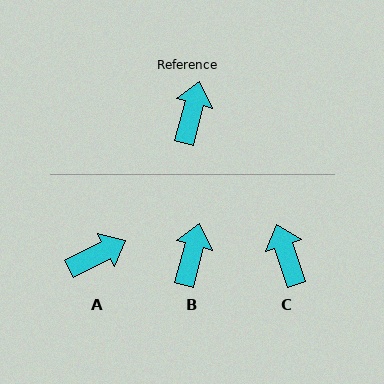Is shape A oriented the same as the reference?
No, it is off by about 48 degrees.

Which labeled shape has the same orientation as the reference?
B.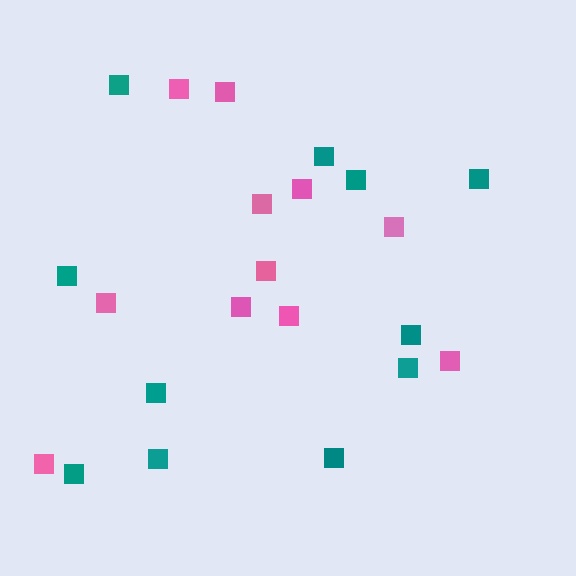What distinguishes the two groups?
There are 2 groups: one group of teal squares (11) and one group of pink squares (11).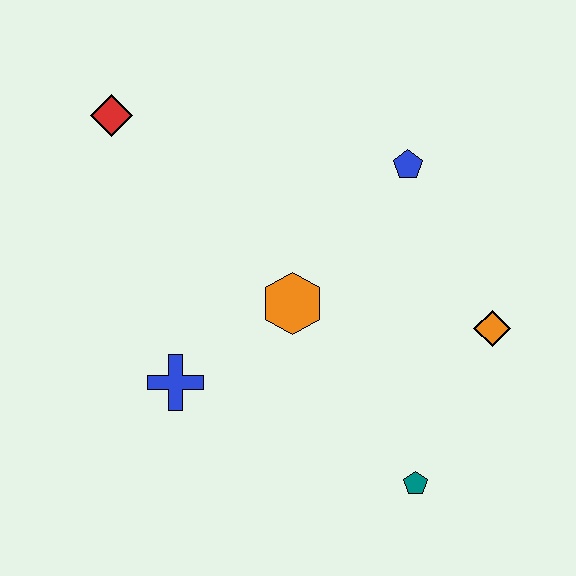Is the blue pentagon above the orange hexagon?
Yes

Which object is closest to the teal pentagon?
The orange diamond is closest to the teal pentagon.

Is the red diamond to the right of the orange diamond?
No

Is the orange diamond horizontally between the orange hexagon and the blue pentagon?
No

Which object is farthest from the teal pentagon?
The red diamond is farthest from the teal pentagon.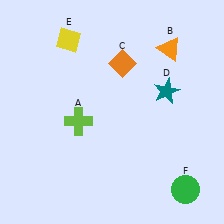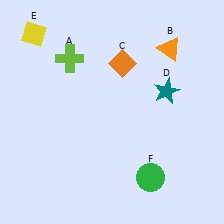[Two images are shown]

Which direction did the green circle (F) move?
The green circle (F) moved left.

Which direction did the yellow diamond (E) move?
The yellow diamond (E) moved left.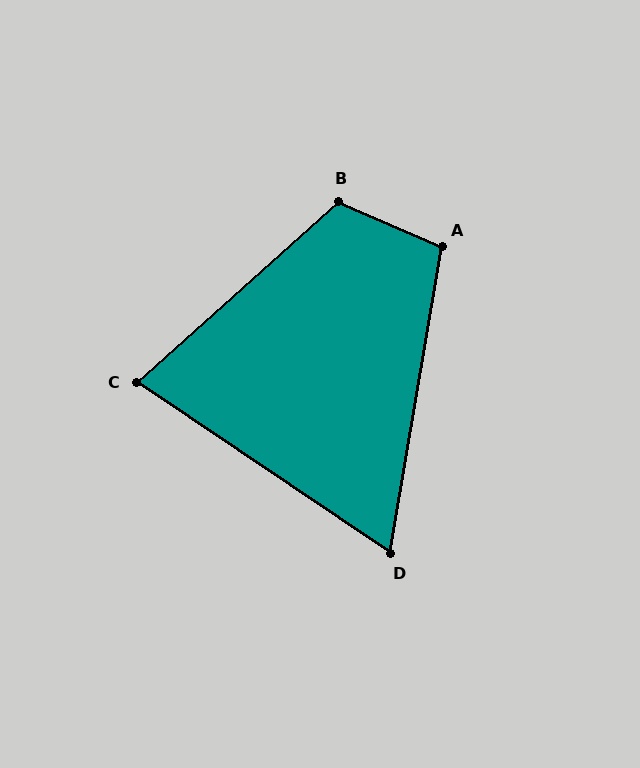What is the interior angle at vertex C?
Approximately 76 degrees (acute).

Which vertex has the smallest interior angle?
D, at approximately 66 degrees.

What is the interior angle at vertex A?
Approximately 104 degrees (obtuse).